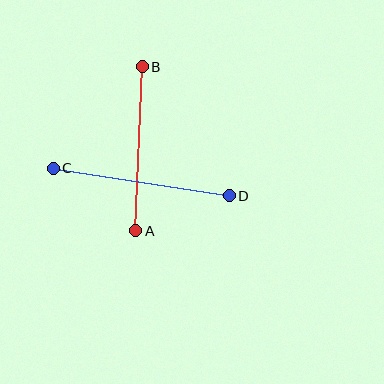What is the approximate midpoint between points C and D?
The midpoint is at approximately (141, 182) pixels.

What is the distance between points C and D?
The distance is approximately 178 pixels.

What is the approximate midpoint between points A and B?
The midpoint is at approximately (139, 149) pixels.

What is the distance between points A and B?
The distance is approximately 164 pixels.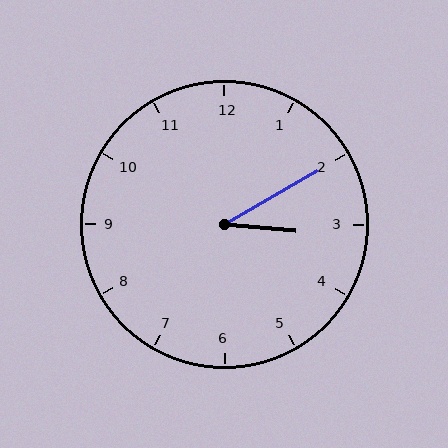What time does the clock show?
3:10.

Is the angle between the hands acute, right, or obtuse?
It is acute.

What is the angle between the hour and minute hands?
Approximately 35 degrees.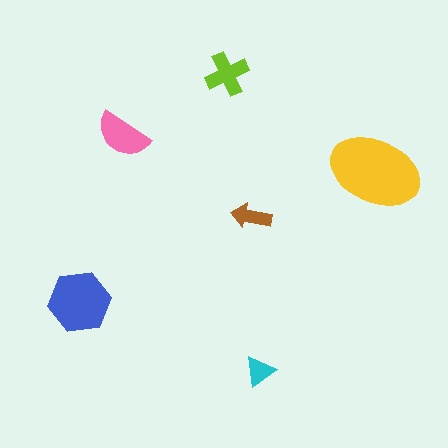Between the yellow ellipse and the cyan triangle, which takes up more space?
The yellow ellipse.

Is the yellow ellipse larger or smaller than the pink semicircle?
Larger.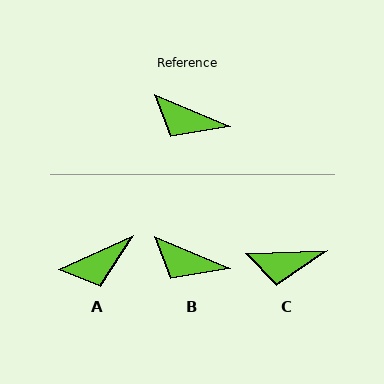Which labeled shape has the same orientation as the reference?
B.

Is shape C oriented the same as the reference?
No, it is off by about 25 degrees.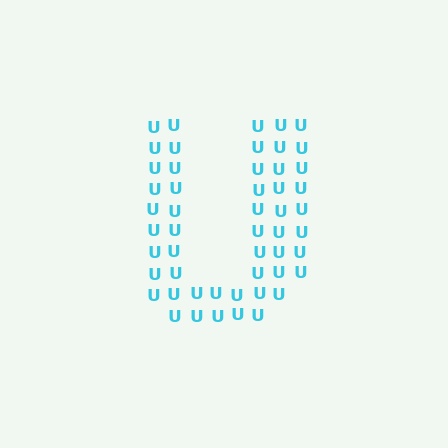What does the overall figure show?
The overall figure shows the letter U.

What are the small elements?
The small elements are letter U's.